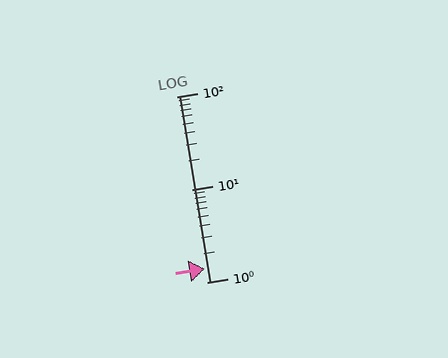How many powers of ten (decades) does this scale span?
The scale spans 2 decades, from 1 to 100.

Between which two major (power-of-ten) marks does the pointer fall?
The pointer is between 1 and 10.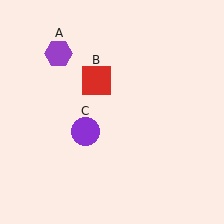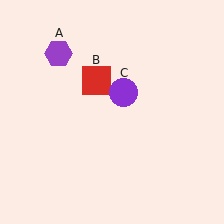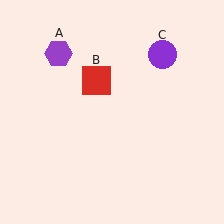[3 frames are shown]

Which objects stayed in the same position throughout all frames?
Purple hexagon (object A) and red square (object B) remained stationary.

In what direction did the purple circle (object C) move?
The purple circle (object C) moved up and to the right.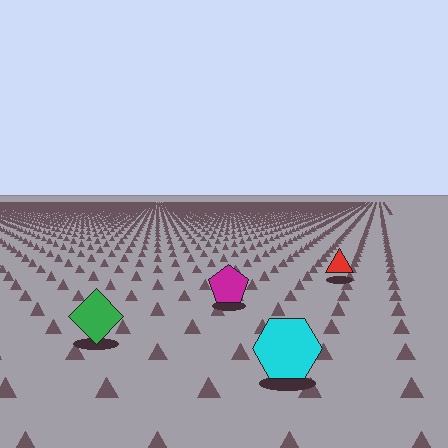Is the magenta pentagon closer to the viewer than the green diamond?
No. The green diamond is closer — you can tell from the texture gradient: the ground texture is coarser near it.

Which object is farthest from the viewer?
The red triangle is farthest from the viewer. It appears smaller and the ground texture around it is denser.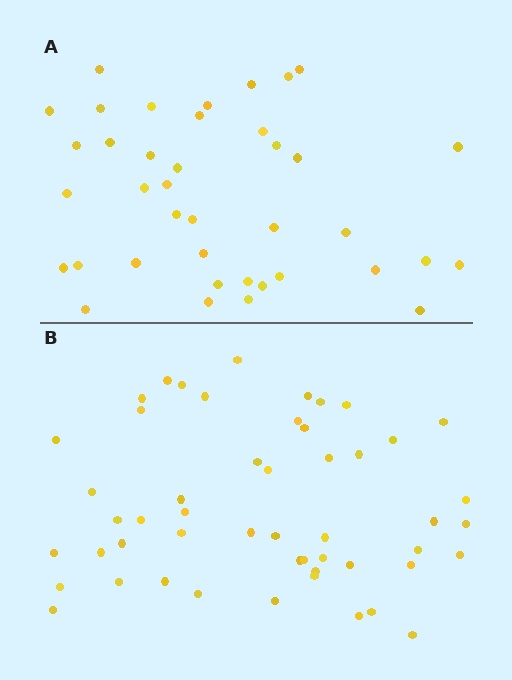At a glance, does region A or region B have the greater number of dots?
Region B (the bottom region) has more dots.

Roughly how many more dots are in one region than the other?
Region B has roughly 12 or so more dots than region A.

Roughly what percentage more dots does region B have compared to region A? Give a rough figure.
About 30% more.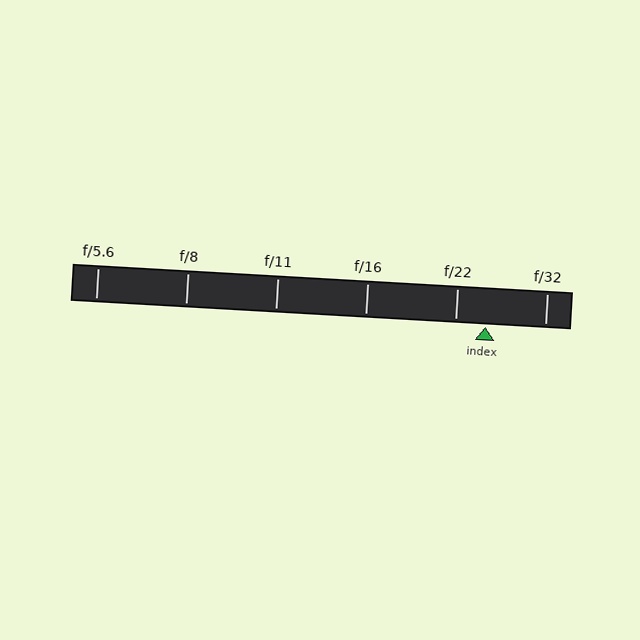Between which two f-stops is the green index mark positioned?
The index mark is between f/22 and f/32.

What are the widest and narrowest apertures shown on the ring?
The widest aperture shown is f/5.6 and the narrowest is f/32.